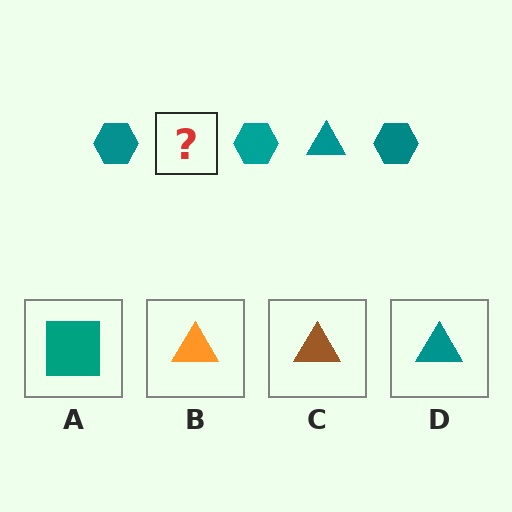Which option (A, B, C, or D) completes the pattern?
D.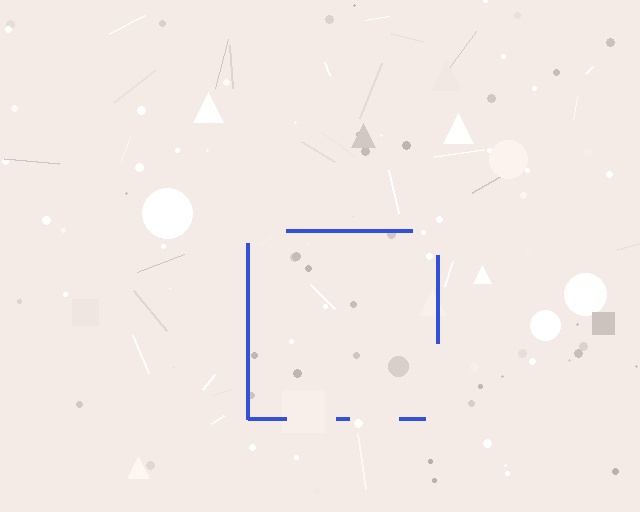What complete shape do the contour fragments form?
The contour fragments form a square.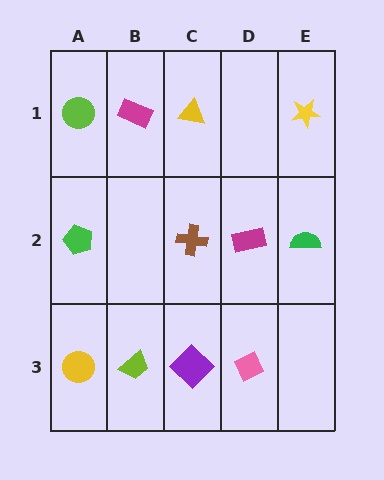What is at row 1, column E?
A yellow star.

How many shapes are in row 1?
4 shapes.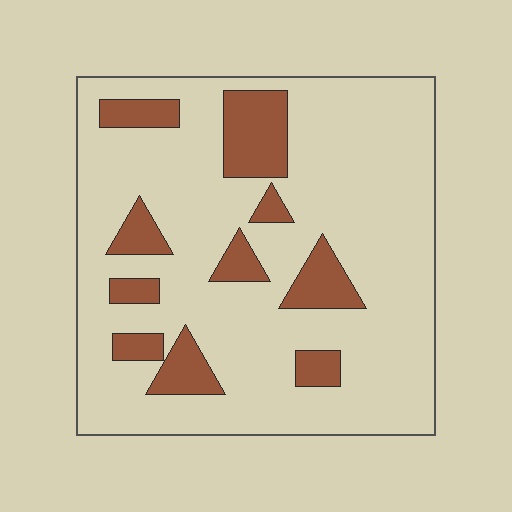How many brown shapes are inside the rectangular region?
10.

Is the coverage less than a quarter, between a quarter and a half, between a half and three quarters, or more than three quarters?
Less than a quarter.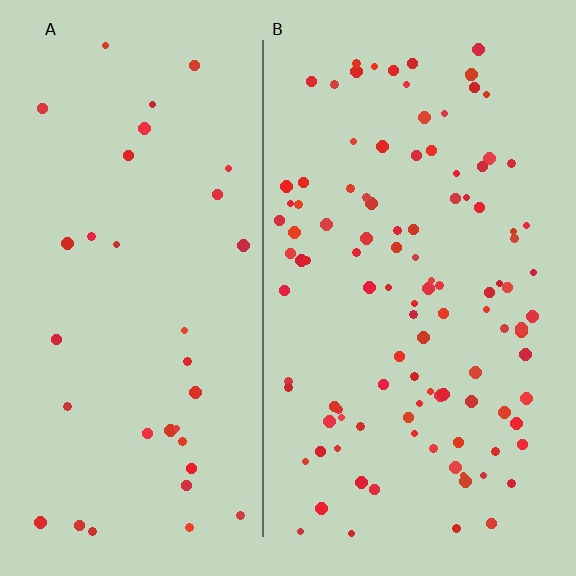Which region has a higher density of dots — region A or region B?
B (the right).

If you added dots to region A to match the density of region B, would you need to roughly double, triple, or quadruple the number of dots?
Approximately triple.